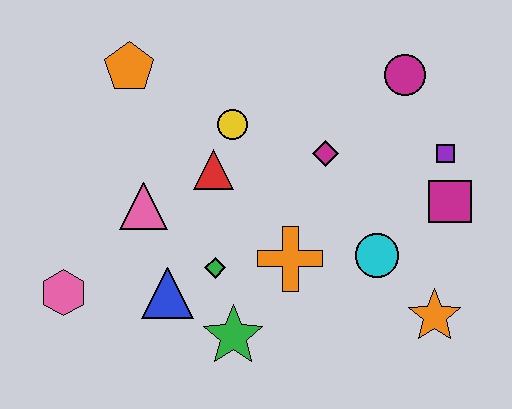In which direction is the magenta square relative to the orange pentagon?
The magenta square is to the right of the orange pentagon.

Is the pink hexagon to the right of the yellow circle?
No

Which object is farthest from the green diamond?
The magenta circle is farthest from the green diamond.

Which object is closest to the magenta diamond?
The yellow circle is closest to the magenta diamond.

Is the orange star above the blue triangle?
No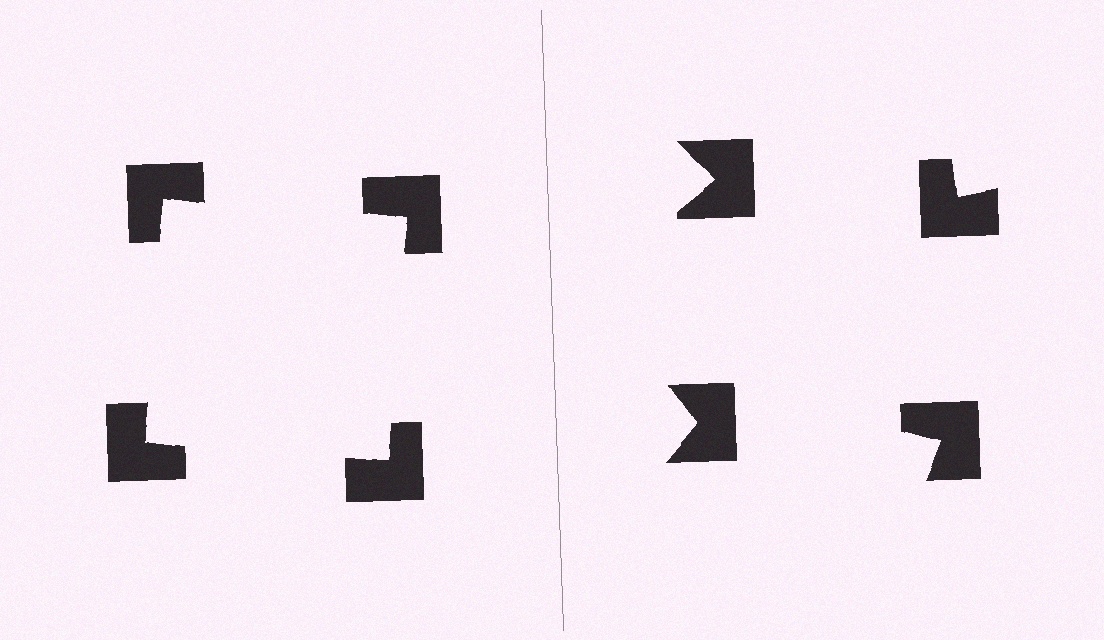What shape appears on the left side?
An illusory square.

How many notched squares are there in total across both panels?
8 — 4 on each side.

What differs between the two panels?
The notched squares are positioned identically on both sides; only the wedge orientations differ. On the left they align to a square; on the right they are misaligned.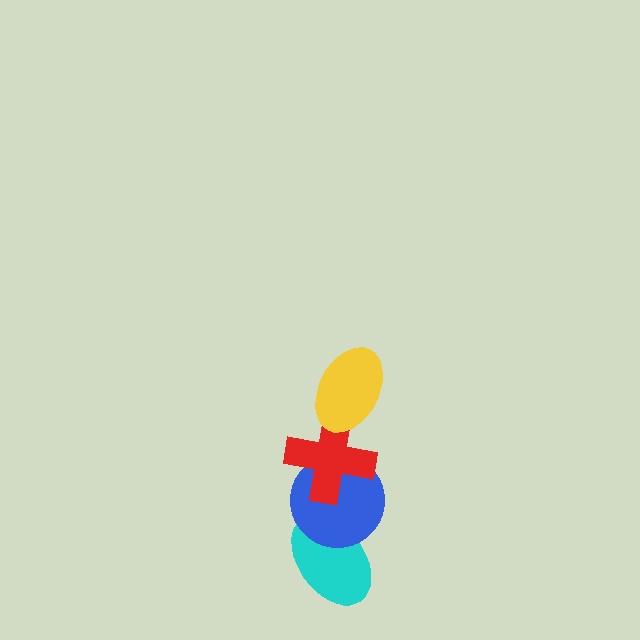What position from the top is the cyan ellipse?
The cyan ellipse is 4th from the top.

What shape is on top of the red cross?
The yellow ellipse is on top of the red cross.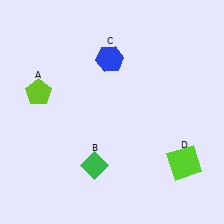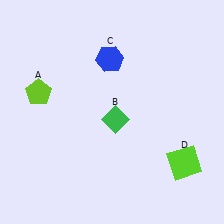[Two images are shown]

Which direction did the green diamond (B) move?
The green diamond (B) moved up.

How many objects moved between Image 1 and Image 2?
1 object moved between the two images.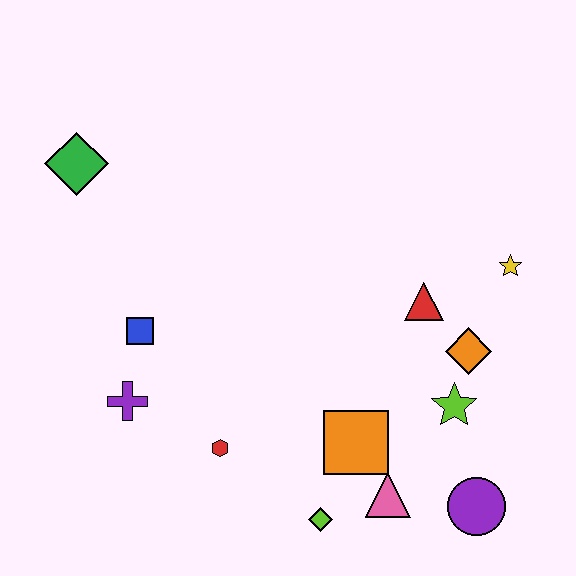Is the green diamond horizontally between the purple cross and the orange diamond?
No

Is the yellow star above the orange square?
Yes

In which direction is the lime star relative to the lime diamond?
The lime star is to the right of the lime diamond.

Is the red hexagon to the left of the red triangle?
Yes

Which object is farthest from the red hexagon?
The yellow star is farthest from the red hexagon.